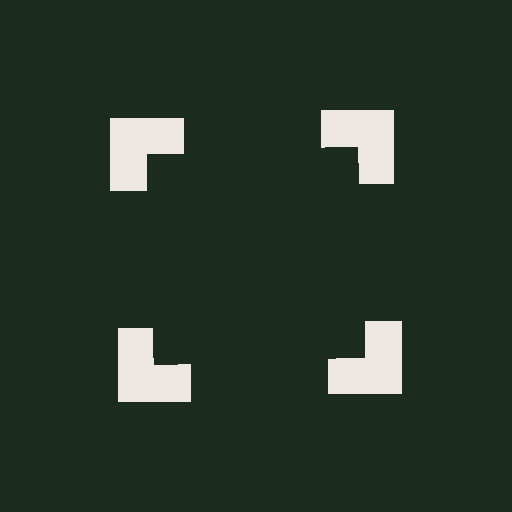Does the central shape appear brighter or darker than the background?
It typically appears slightly darker than the background, even though no actual brightness change is drawn.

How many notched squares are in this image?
There are 4 — one at each vertex of the illusory square.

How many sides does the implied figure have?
4 sides.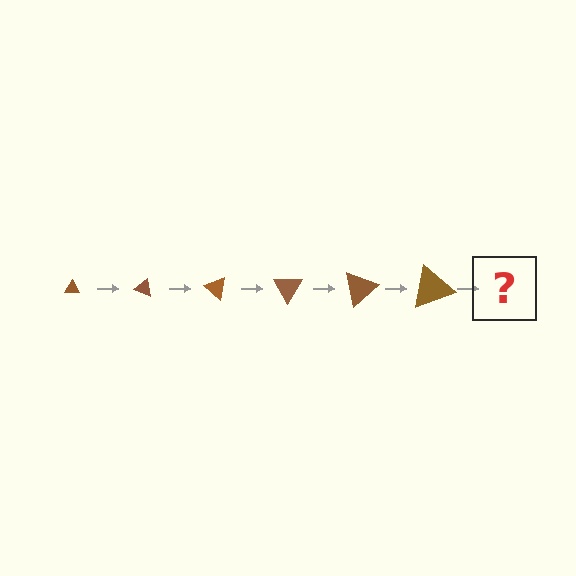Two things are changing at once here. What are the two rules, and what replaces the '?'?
The two rules are that the triangle grows larger each step and it rotates 20 degrees each step. The '?' should be a triangle, larger than the previous one and rotated 120 degrees from the start.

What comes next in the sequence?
The next element should be a triangle, larger than the previous one and rotated 120 degrees from the start.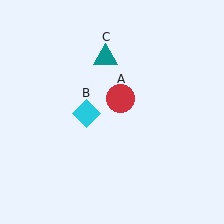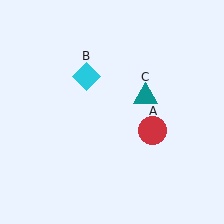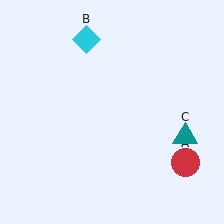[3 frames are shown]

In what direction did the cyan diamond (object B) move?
The cyan diamond (object B) moved up.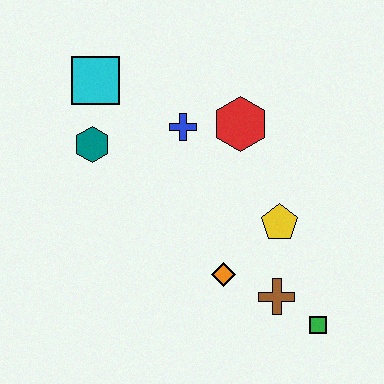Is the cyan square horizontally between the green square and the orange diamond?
No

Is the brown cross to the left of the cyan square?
No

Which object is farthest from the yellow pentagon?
The cyan square is farthest from the yellow pentagon.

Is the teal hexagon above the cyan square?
No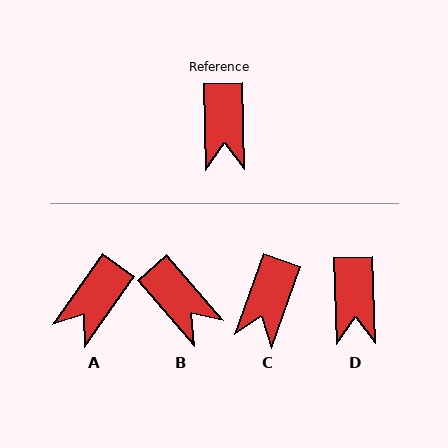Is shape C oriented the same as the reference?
No, it is off by about 21 degrees.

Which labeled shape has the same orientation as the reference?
D.